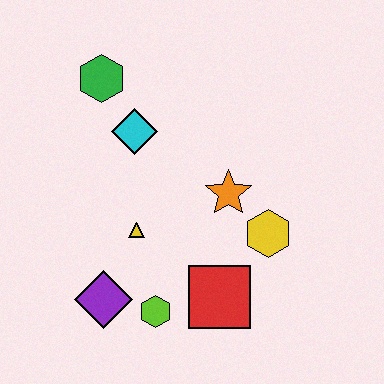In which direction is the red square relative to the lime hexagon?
The red square is to the right of the lime hexagon.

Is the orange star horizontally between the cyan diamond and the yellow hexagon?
Yes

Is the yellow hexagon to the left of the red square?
No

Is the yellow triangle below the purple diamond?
No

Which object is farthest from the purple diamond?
The green hexagon is farthest from the purple diamond.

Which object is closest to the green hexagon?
The cyan diamond is closest to the green hexagon.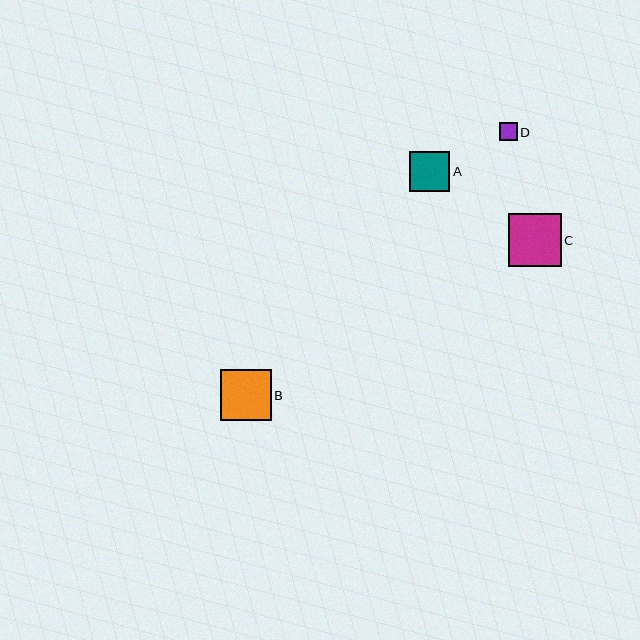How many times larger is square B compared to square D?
Square B is approximately 2.8 times the size of square D.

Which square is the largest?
Square C is the largest with a size of approximately 53 pixels.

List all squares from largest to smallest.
From largest to smallest: C, B, A, D.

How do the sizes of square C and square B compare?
Square C and square B are approximately the same size.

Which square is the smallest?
Square D is the smallest with a size of approximately 18 pixels.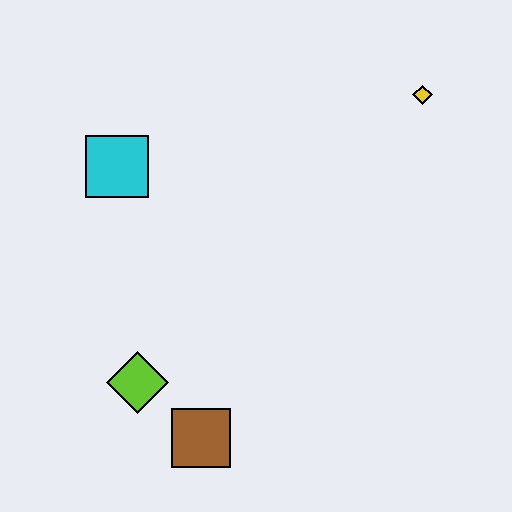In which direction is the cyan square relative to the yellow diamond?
The cyan square is to the left of the yellow diamond.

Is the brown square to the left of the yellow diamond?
Yes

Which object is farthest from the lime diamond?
The yellow diamond is farthest from the lime diamond.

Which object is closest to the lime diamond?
The brown square is closest to the lime diamond.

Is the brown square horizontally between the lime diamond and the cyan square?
No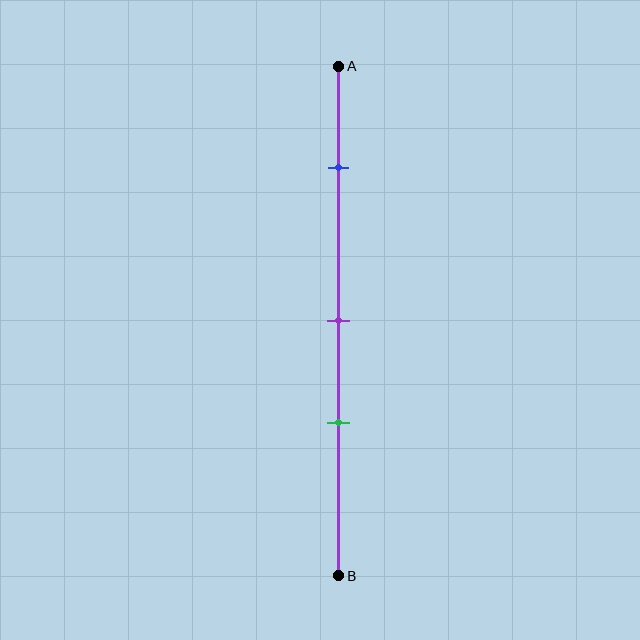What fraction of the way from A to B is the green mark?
The green mark is approximately 70% (0.7) of the way from A to B.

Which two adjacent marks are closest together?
The purple and green marks are the closest adjacent pair.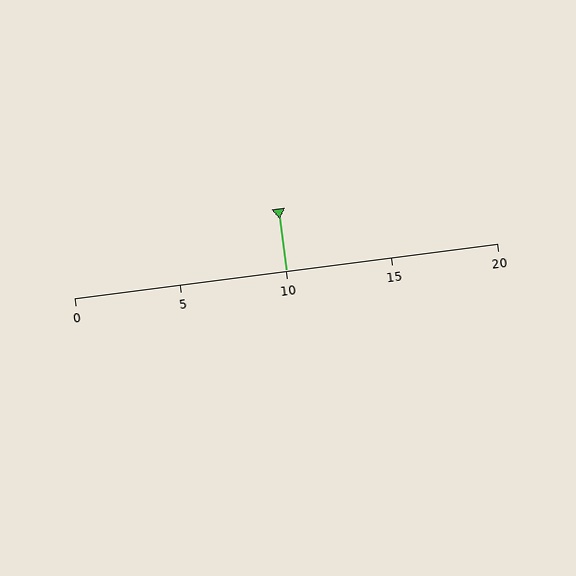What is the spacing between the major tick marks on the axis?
The major ticks are spaced 5 apart.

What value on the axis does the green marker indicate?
The marker indicates approximately 10.